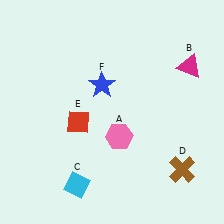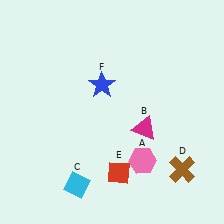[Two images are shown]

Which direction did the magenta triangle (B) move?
The magenta triangle (B) moved down.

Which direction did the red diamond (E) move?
The red diamond (E) moved down.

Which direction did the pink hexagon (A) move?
The pink hexagon (A) moved down.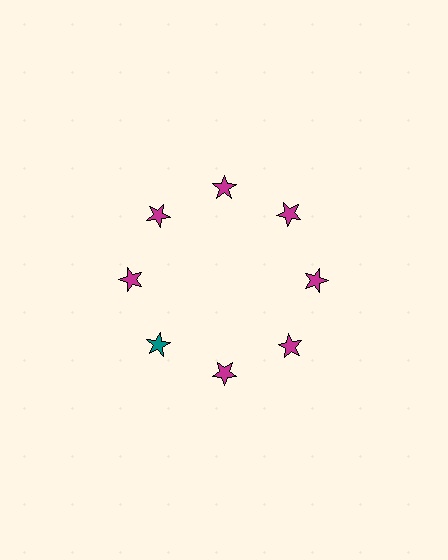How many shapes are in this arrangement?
There are 8 shapes arranged in a ring pattern.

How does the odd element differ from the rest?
It has a different color: teal instead of magenta.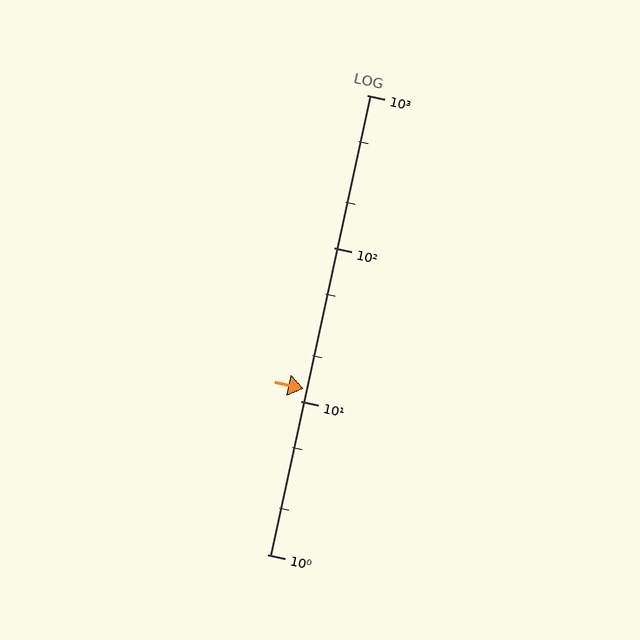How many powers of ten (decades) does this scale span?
The scale spans 3 decades, from 1 to 1000.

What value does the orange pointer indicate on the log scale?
The pointer indicates approximately 12.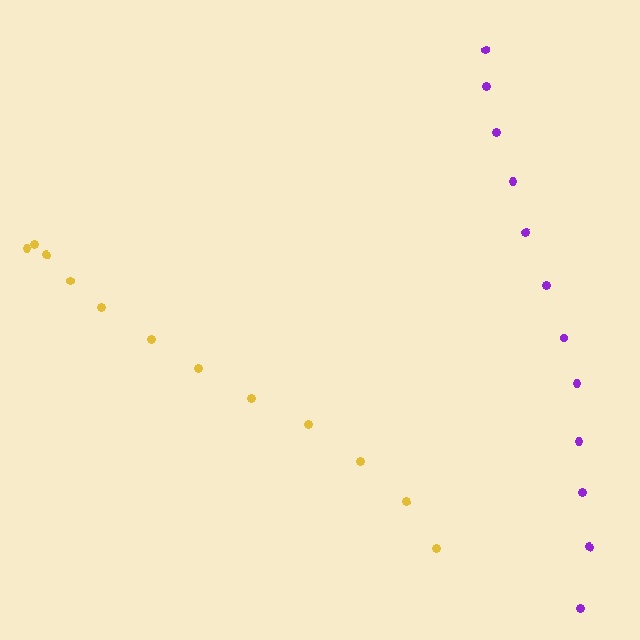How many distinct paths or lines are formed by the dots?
There are 2 distinct paths.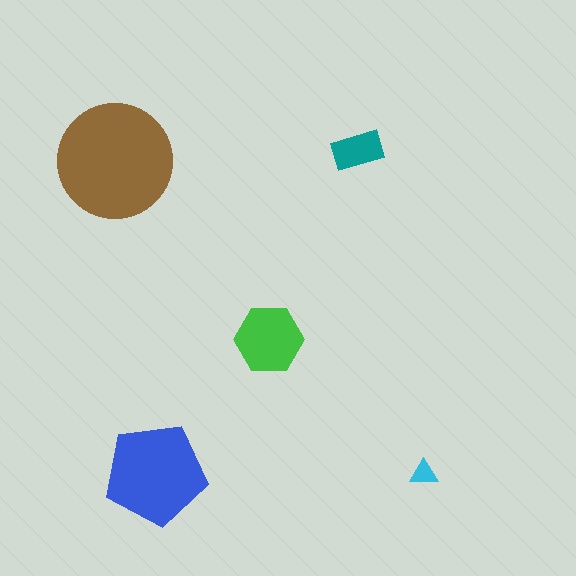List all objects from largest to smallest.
The brown circle, the blue pentagon, the green hexagon, the teal rectangle, the cyan triangle.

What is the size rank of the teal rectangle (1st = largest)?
4th.